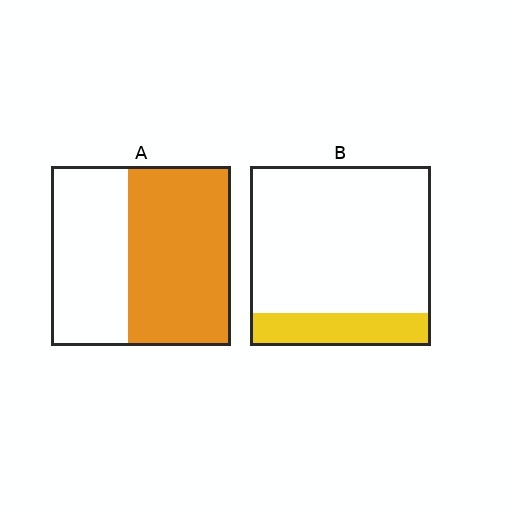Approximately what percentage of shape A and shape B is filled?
A is approximately 55% and B is approximately 20%.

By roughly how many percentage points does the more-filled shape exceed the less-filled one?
By roughly 40 percentage points (A over B).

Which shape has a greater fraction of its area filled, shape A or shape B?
Shape A.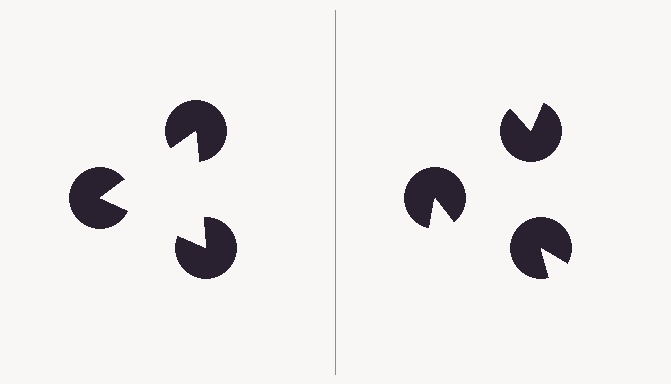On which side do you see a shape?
An illusory triangle appears on the left side. On the right side the wedge cuts are rotated, so no coherent shape forms.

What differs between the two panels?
The pac-man discs are positioned identically on both sides; only the wedge orientations differ. On the left they align to a triangle; on the right they are misaligned.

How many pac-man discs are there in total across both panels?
6 — 3 on each side.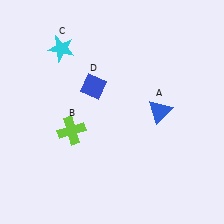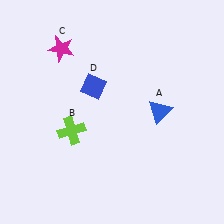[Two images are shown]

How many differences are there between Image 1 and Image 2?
There is 1 difference between the two images.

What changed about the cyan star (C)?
In Image 1, C is cyan. In Image 2, it changed to magenta.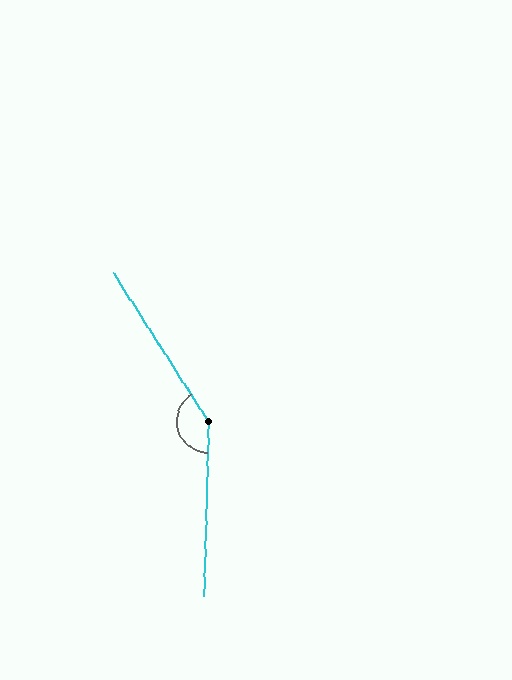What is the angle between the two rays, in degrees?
Approximately 146 degrees.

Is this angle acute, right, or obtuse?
It is obtuse.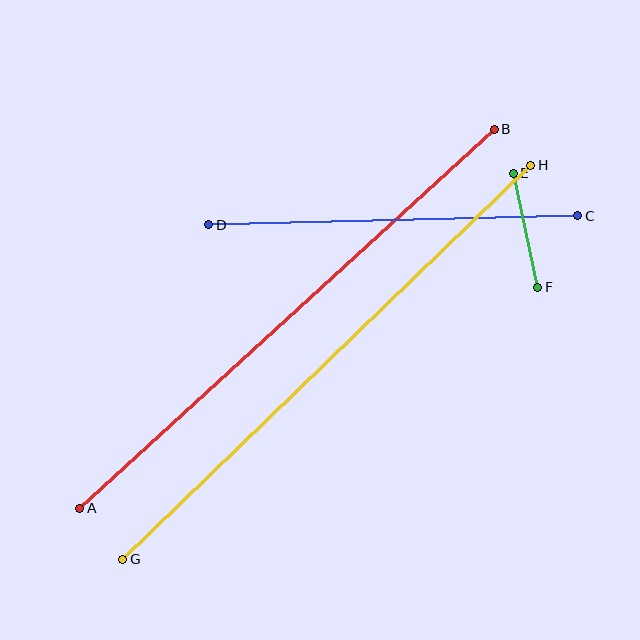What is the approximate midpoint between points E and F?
The midpoint is at approximately (525, 230) pixels.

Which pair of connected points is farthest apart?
Points G and H are farthest apart.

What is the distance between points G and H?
The distance is approximately 567 pixels.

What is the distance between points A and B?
The distance is approximately 561 pixels.